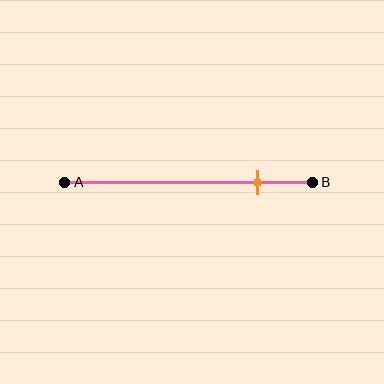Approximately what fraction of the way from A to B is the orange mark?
The orange mark is approximately 80% of the way from A to B.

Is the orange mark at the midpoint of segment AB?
No, the mark is at about 80% from A, not at the 50% midpoint.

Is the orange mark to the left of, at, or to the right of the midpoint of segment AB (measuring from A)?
The orange mark is to the right of the midpoint of segment AB.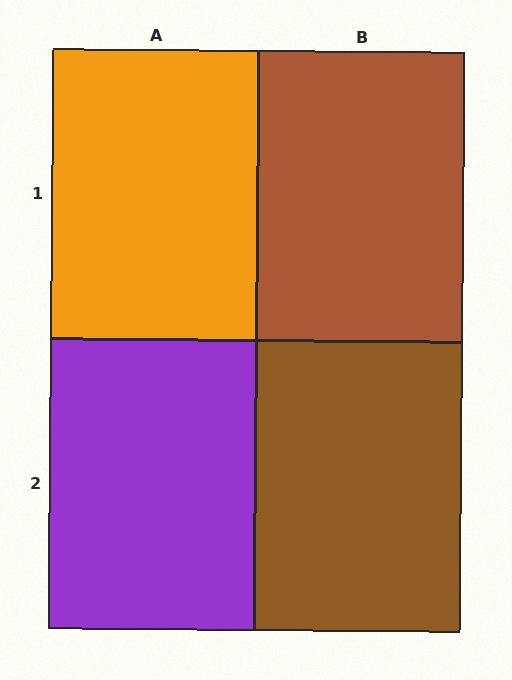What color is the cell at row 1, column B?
Brown.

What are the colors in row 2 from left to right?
Purple, brown.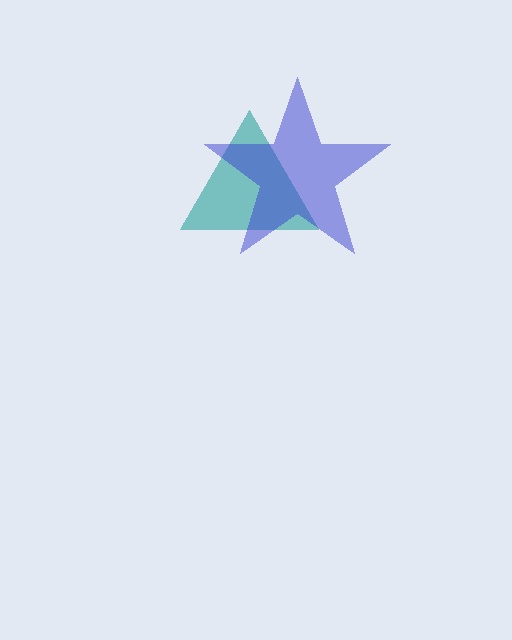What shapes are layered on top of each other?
The layered shapes are: a teal triangle, a blue star.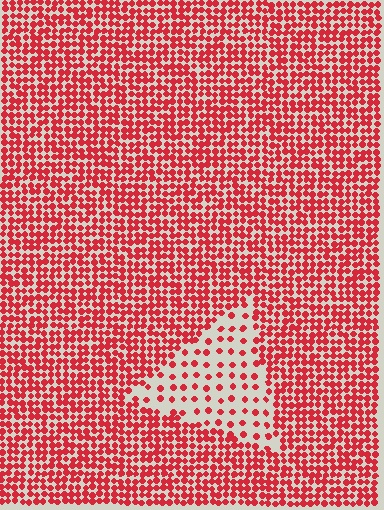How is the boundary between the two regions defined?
The boundary is defined by a change in element density (approximately 2.9x ratio). All elements are the same color, size, and shape.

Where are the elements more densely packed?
The elements are more densely packed outside the triangle boundary.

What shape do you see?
I see a triangle.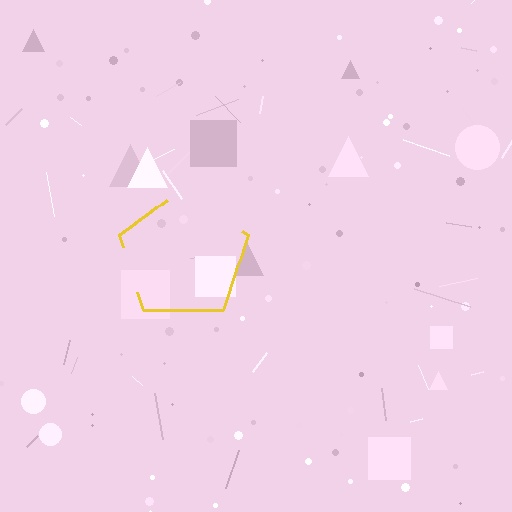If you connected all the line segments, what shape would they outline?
They would outline a pentagon.